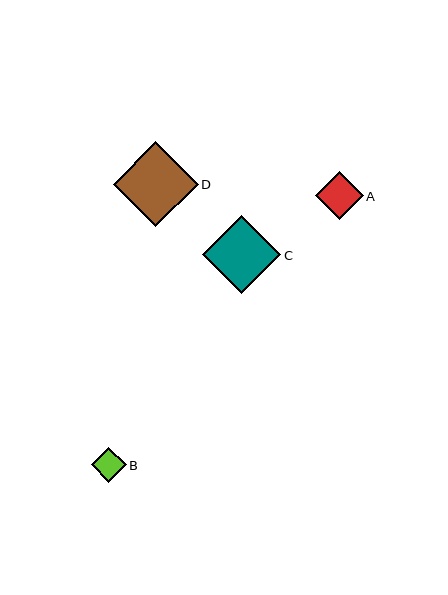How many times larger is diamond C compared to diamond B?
Diamond C is approximately 2.3 times the size of diamond B.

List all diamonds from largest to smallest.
From largest to smallest: D, C, A, B.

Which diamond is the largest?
Diamond D is the largest with a size of approximately 85 pixels.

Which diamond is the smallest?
Diamond B is the smallest with a size of approximately 35 pixels.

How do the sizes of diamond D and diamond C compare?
Diamond D and diamond C are approximately the same size.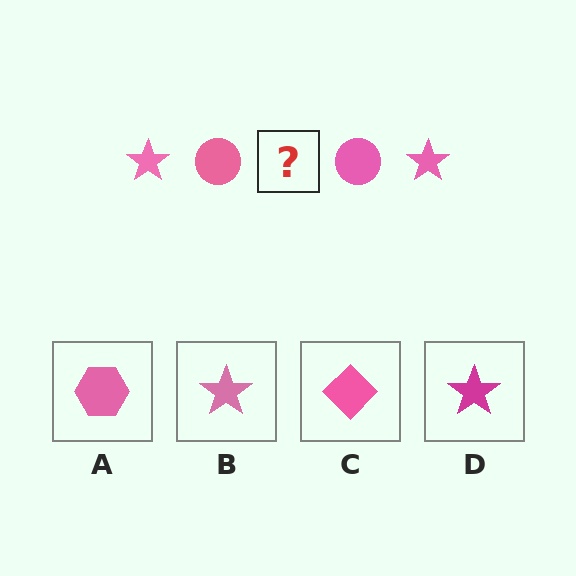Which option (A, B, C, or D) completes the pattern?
B.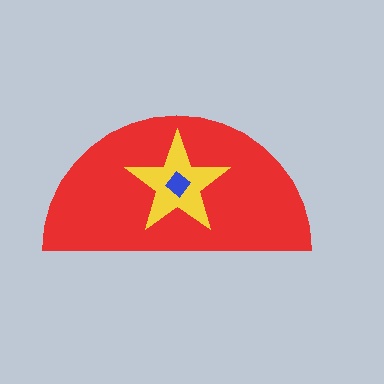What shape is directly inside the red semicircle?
The yellow star.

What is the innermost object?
The blue diamond.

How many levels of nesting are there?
3.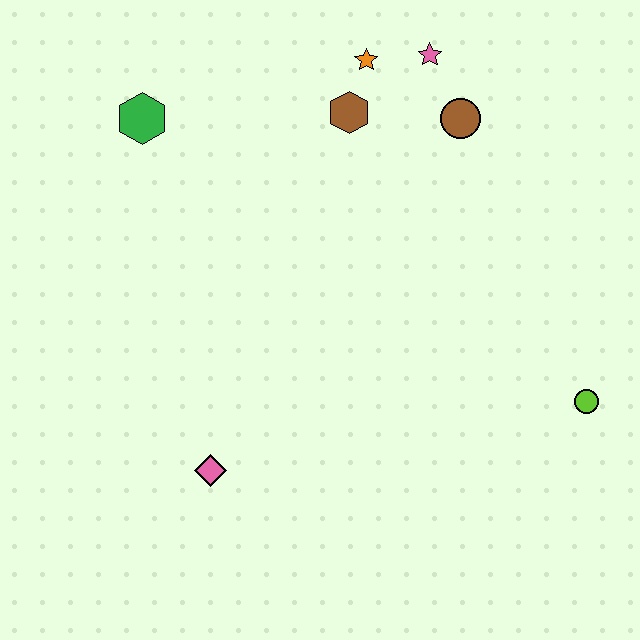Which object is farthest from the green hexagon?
The lime circle is farthest from the green hexagon.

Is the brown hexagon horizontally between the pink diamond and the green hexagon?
No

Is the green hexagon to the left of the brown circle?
Yes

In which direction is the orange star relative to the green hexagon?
The orange star is to the right of the green hexagon.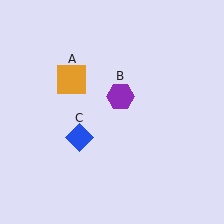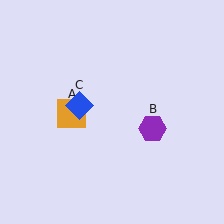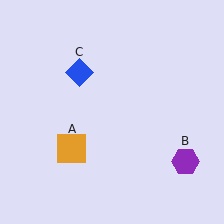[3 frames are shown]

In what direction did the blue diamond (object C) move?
The blue diamond (object C) moved up.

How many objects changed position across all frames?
3 objects changed position: orange square (object A), purple hexagon (object B), blue diamond (object C).